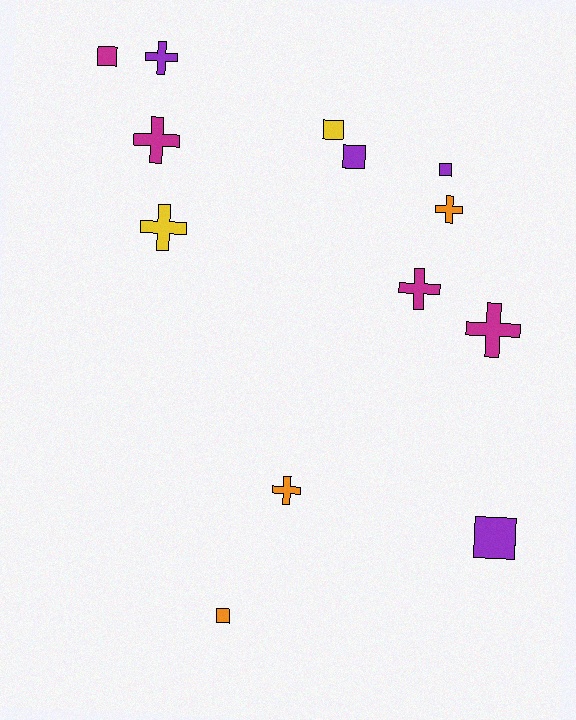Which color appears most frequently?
Magenta, with 4 objects.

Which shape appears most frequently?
Cross, with 7 objects.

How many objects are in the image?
There are 13 objects.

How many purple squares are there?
There are 3 purple squares.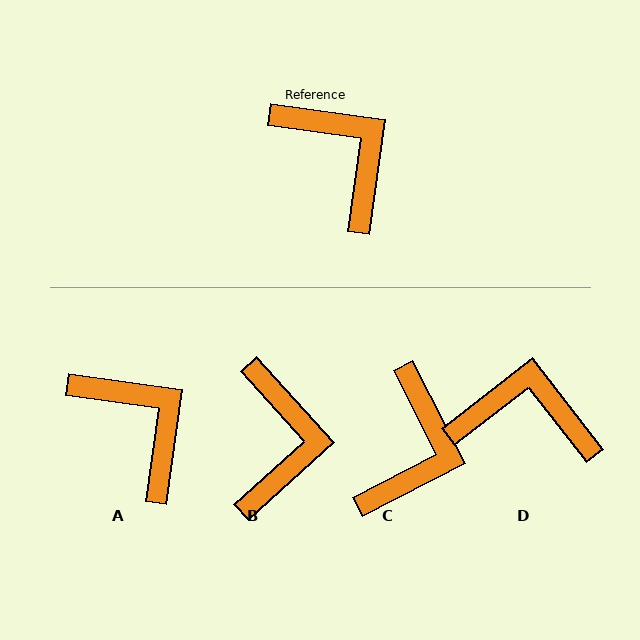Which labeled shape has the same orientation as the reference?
A.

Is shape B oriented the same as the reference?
No, it is off by about 40 degrees.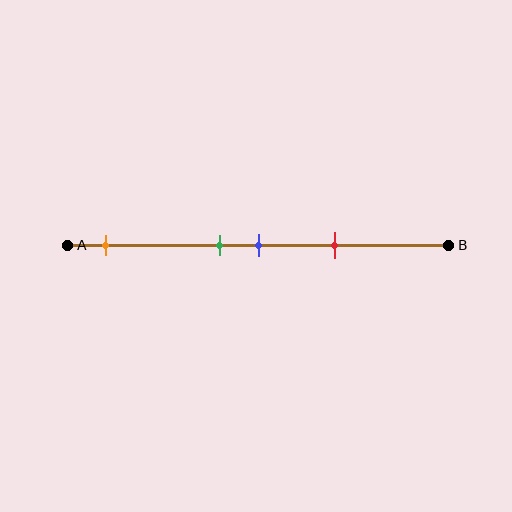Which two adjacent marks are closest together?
The green and blue marks are the closest adjacent pair.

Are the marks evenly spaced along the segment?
No, the marks are not evenly spaced.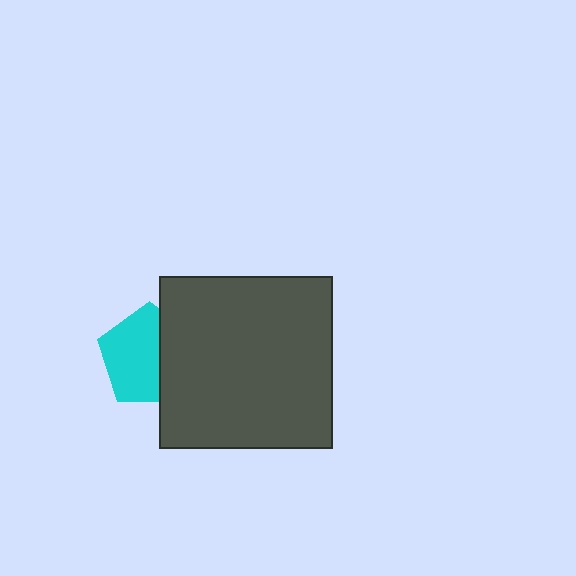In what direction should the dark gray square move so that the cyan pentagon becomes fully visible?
The dark gray square should move right. That is the shortest direction to clear the overlap and leave the cyan pentagon fully visible.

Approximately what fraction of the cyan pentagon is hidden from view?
Roughly 37% of the cyan pentagon is hidden behind the dark gray square.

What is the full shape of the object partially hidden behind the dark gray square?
The partially hidden object is a cyan pentagon.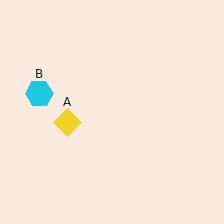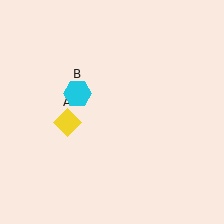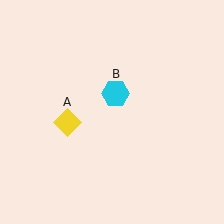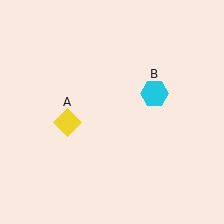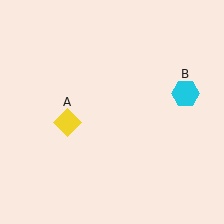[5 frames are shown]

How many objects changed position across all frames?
1 object changed position: cyan hexagon (object B).